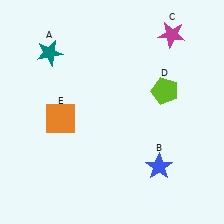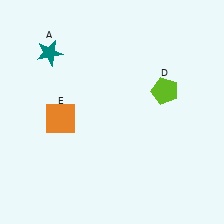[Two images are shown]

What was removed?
The blue star (B), the magenta star (C) were removed in Image 2.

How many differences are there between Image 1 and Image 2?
There are 2 differences between the two images.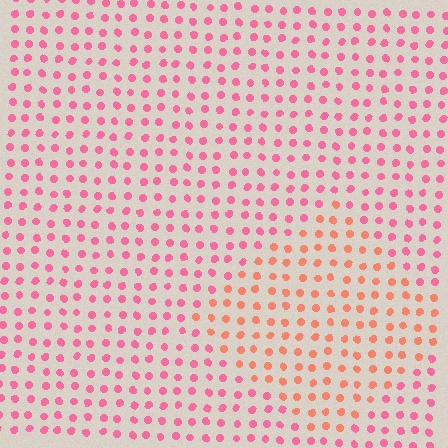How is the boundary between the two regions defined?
The boundary is defined purely by a slight shift in hue (about 33 degrees). Spacing, size, and orientation are identical on both sides.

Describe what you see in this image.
The image is filled with small pink elements in a uniform arrangement. A diamond-shaped region is visible where the elements are tinted to a slightly different hue, forming a subtle color boundary.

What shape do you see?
I see a diamond.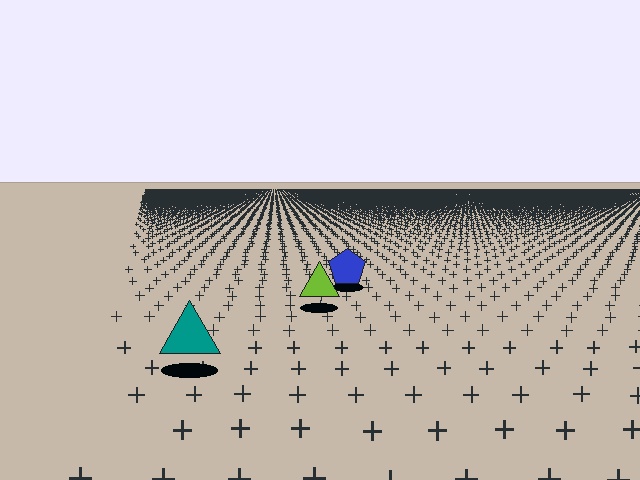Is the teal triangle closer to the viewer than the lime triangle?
Yes. The teal triangle is closer — you can tell from the texture gradient: the ground texture is coarser near it.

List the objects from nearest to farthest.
From nearest to farthest: the teal triangle, the lime triangle, the blue pentagon.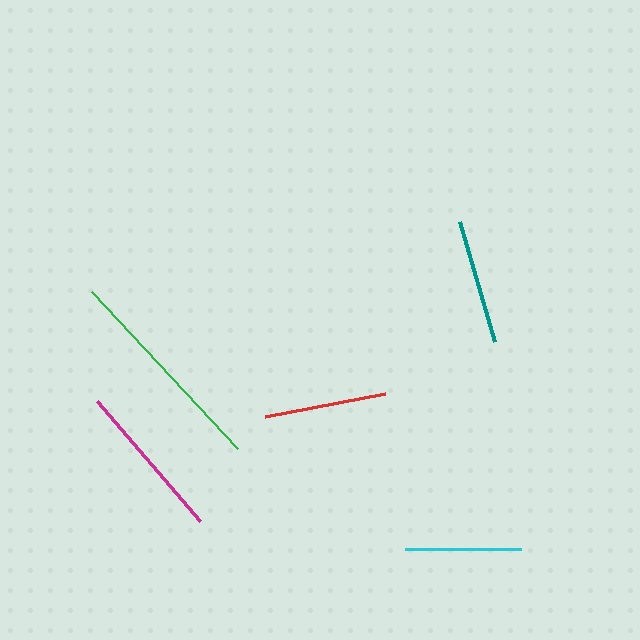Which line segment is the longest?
The green line is the longest at approximately 215 pixels.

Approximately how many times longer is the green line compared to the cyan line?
The green line is approximately 1.9 times the length of the cyan line.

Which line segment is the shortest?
The cyan line is the shortest at approximately 116 pixels.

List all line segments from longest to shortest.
From longest to shortest: green, magenta, teal, red, cyan.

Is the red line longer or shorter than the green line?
The green line is longer than the red line.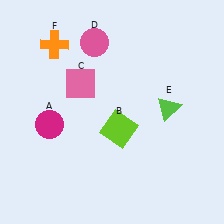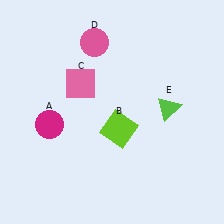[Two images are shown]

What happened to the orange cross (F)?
The orange cross (F) was removed in Image 2. It was in the top-left area of Image 1.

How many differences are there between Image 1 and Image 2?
There is 1 difference between the two images.